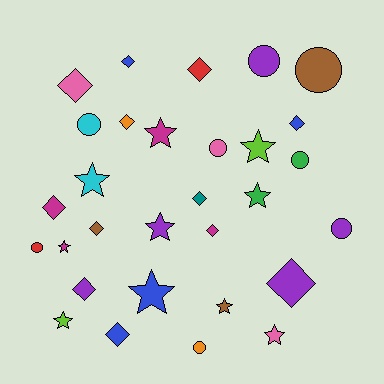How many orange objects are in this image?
There are 2 orange objects.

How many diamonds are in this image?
There are 12 diamonds.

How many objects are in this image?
There are 30 objects.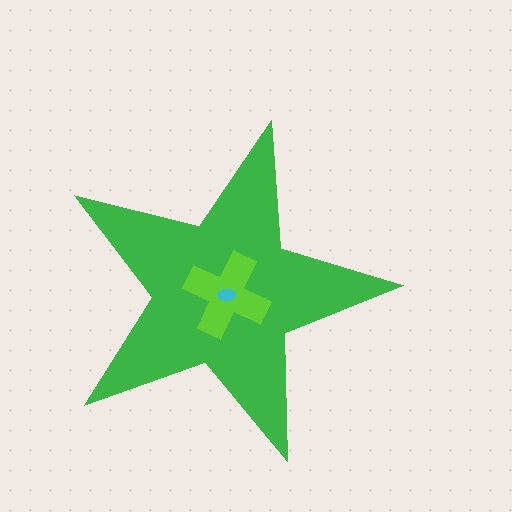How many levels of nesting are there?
3.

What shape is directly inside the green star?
The lime cross.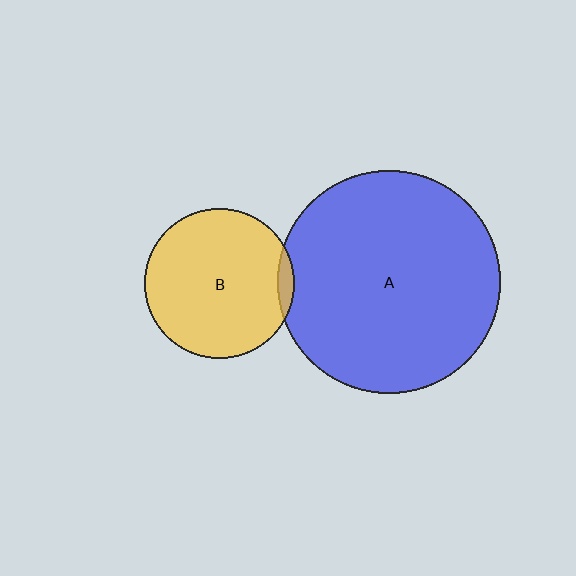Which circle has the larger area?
Circle A (blue).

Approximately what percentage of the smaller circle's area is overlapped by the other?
Approximately 5%.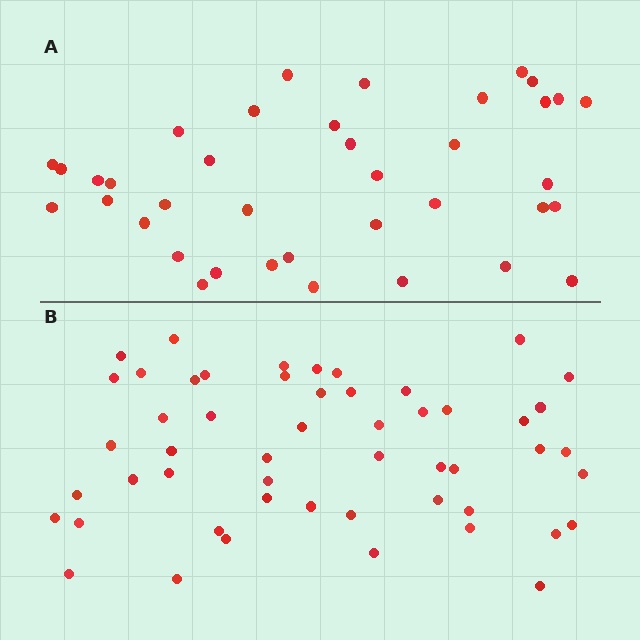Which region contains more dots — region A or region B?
Region B (the bottom region) has more dots.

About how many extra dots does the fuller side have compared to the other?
Region B has approximately 15 more dots than region A.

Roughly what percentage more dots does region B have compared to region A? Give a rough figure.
About 35% more.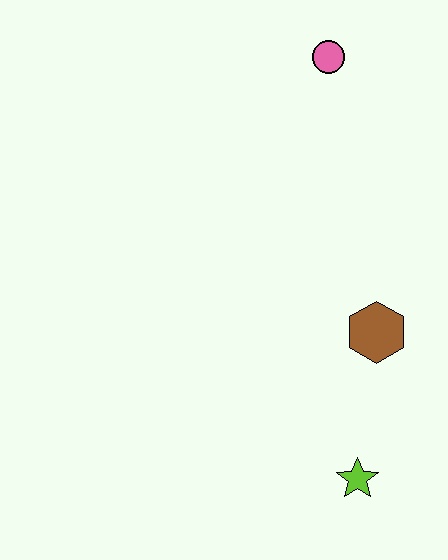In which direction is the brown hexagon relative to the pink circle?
The brown hexagon is below the pink circle.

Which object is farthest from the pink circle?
The lime star is farthest from the pink circle.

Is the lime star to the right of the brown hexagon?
No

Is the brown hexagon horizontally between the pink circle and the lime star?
No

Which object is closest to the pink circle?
The brown hexagon is closest to the pink circle.